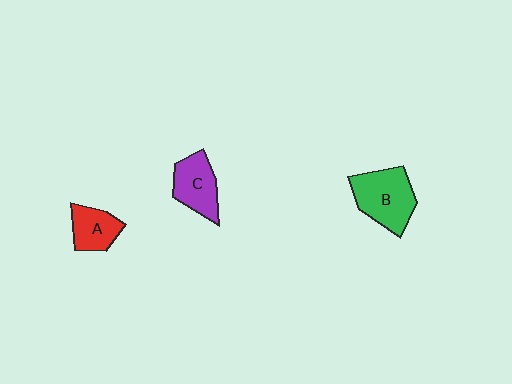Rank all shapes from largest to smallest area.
From largest to smallest: B (green), C (purple), A (red).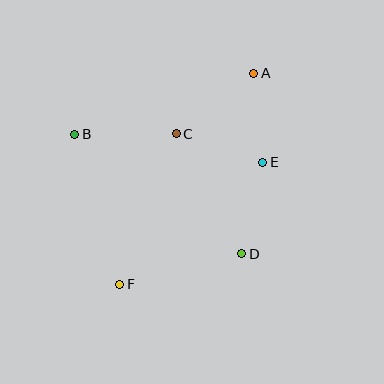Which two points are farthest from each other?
Points A and F are farthest from each other.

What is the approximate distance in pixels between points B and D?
The distance between B and D is approximately 206 pixels.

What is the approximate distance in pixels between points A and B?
The distance between A and B is approximately 189 pixels.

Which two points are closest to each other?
Points A and E are closest to each other.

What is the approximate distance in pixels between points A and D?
The distance between A and D is approximately 181 pixels.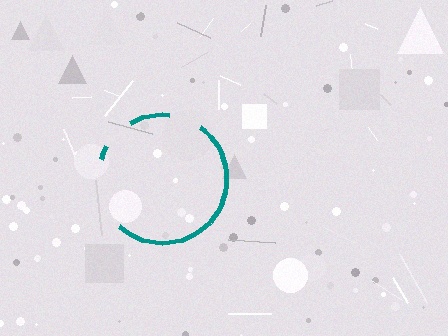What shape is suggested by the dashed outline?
The dashed outline suggests a circle.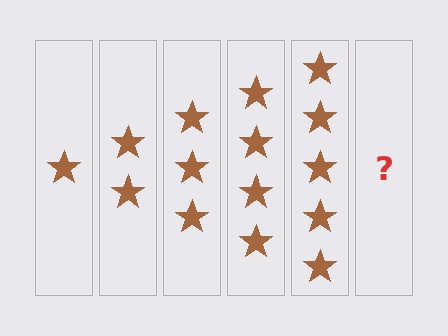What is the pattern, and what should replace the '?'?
The pattern is that each step adds one more star. The '?' should be 6 stars.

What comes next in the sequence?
The next element should be 6 stars.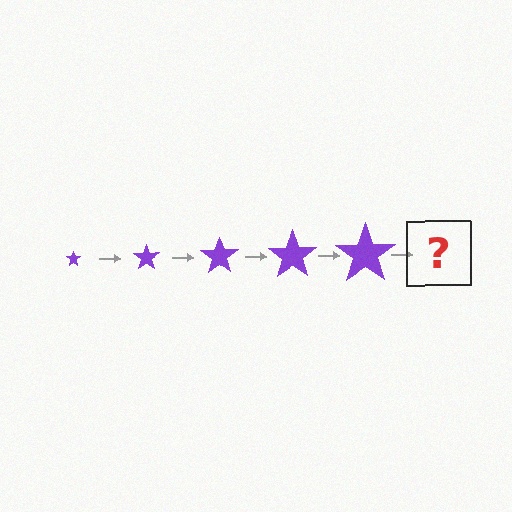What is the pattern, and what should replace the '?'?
The pattern is that the star gets progressively larger each step. The '?' should be a purple star, larger than the previous one.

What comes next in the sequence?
The next element should be a purple star, larger than the previous one.